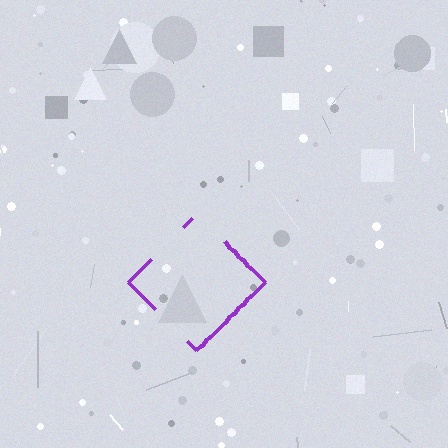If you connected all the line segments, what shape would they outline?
They would outline a diamond.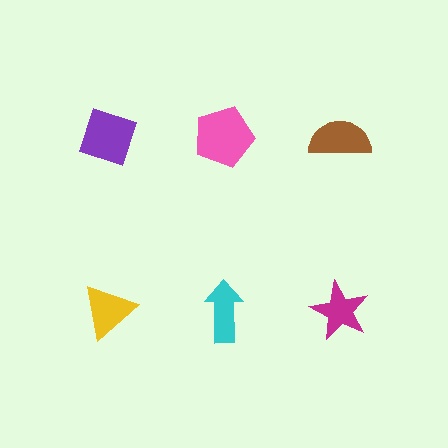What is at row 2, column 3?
A magenta star.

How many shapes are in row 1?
3 shapes.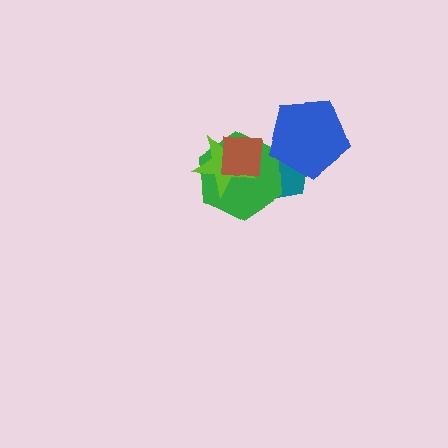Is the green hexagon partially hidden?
Yes, it is partially covered by another shape.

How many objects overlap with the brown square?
3 objects overlap with the brown square.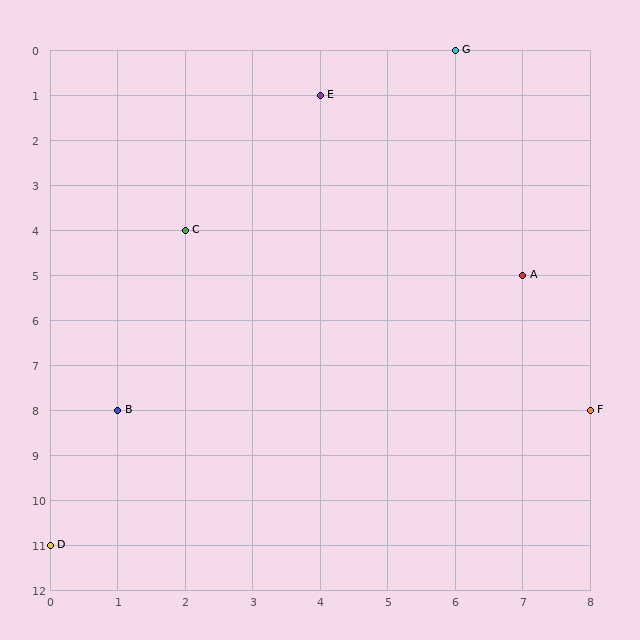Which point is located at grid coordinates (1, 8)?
Point B is at (1, 8).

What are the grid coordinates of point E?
Point E is at grid coordinates (4, 1).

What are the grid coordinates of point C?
Point C is at grid coordinates (2, 4).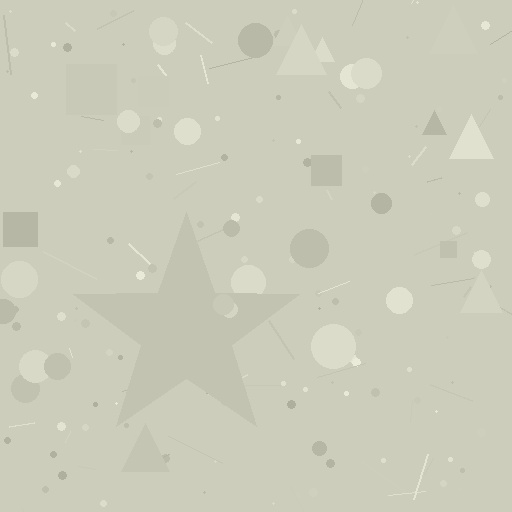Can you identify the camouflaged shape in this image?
The camouflaged shape is a star.